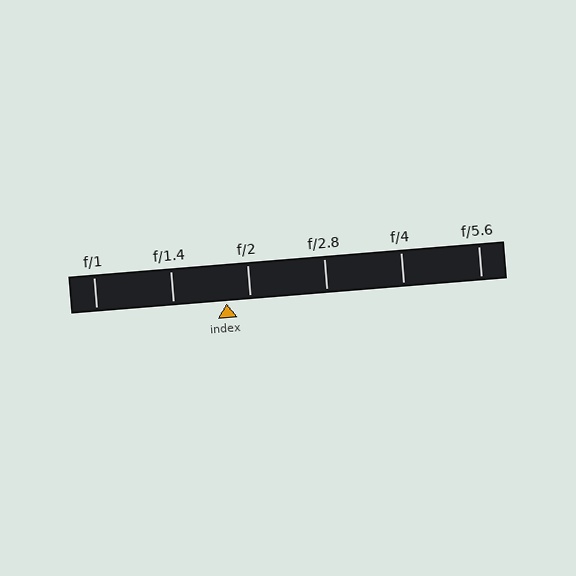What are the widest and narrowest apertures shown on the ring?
The widest aperture shown is f/1 and the narrowest is f/5.6.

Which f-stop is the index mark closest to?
The index mark is closest to f/2.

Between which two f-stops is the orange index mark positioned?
The index mark is between f/1.4 and f/2.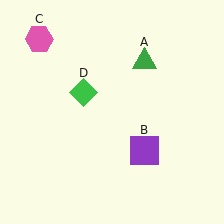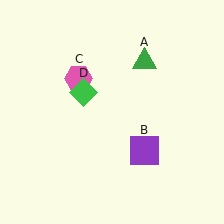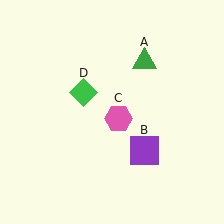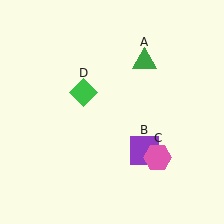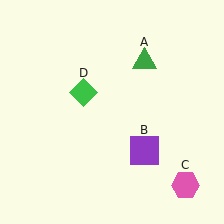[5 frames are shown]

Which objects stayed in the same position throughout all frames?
Green triangle (object A) and purple square (object B) and green diamond (object D) remained stationary.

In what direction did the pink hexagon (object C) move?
The pink hexagon (object C) moved down and to the right.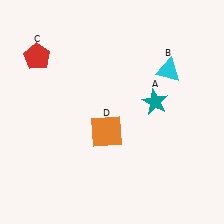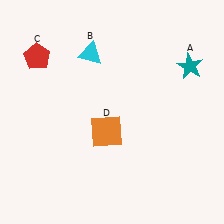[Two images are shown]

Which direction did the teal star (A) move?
The teal star (A) moved up.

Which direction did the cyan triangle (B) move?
The cyan triangle (B) moved left.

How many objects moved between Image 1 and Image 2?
2 objects moved between the two images.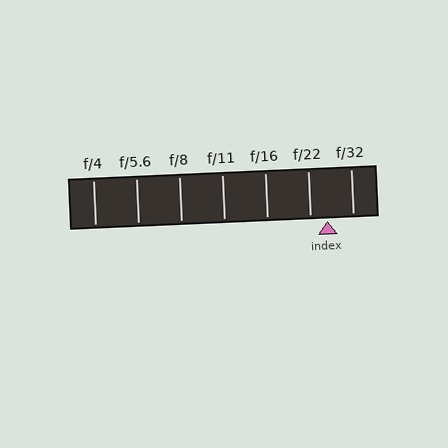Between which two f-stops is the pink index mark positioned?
The index mark is between f/22 and f/32.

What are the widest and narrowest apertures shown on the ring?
The widest aperture shown is f/4 and the narrowest is f/32.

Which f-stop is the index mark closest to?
The index mark is closest to f/22.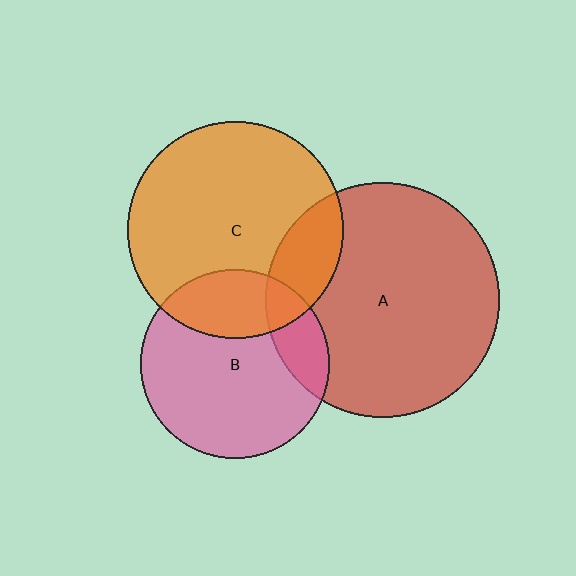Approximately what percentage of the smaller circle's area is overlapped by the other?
Approximately 15%.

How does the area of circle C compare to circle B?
Approximately 1.3 times.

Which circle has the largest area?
Circle A (red).